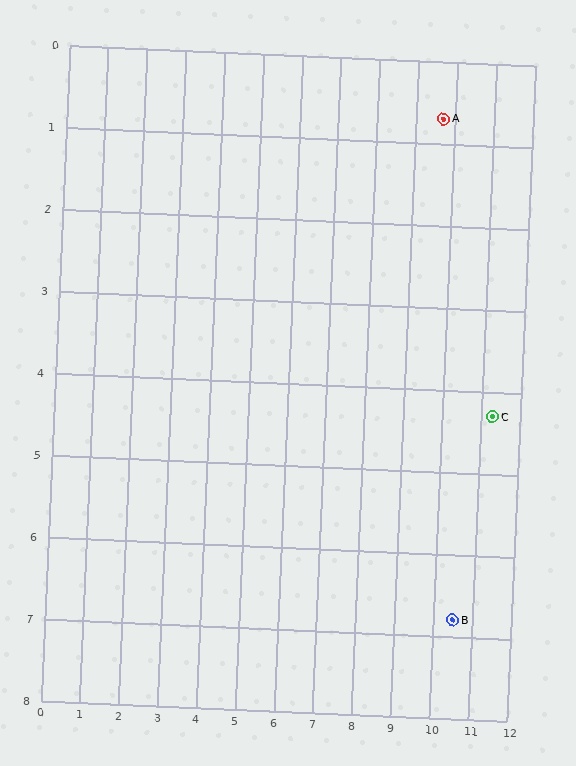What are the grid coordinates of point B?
Point B is at approximately (10.5, 6.8).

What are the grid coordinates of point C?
Point C is at approximately (11.3, 4.3).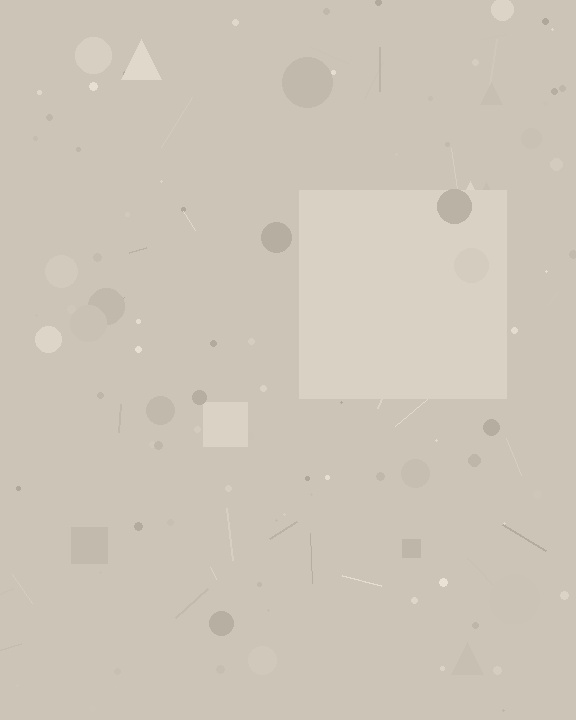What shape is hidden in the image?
A square is hidden in the image.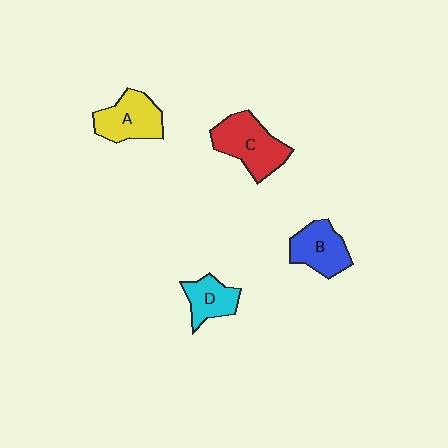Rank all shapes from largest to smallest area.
From largest to smallest: C (red), A (yellow), B (blue), D (cyan).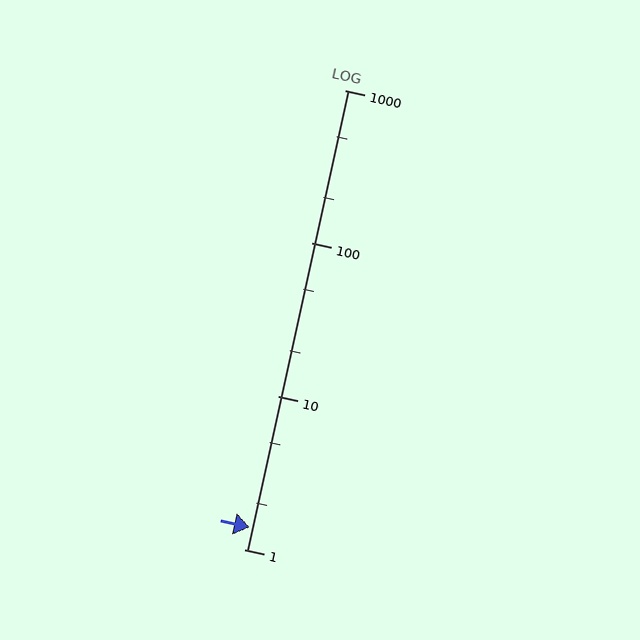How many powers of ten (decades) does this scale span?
The scale spans 3 decades, from 1 to 1000.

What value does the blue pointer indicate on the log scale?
The pointer indicates approximately 1.4.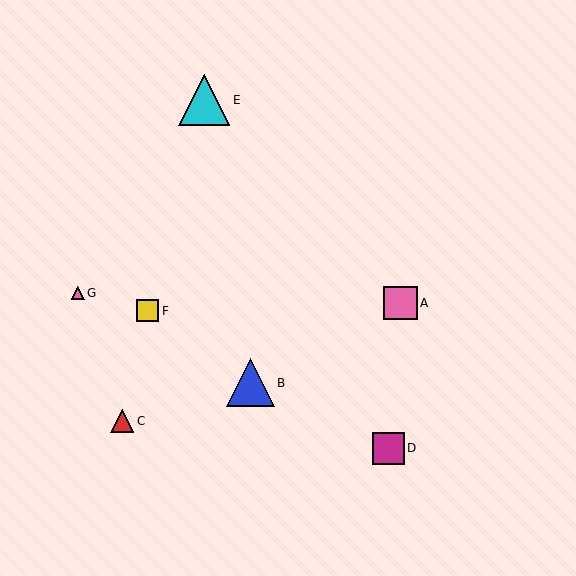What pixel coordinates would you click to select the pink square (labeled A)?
Click at (400, 303) to select the pink square A.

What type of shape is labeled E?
Shape E is a cyan triangle.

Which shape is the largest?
The cyan triangle (labeled E) is the largest.